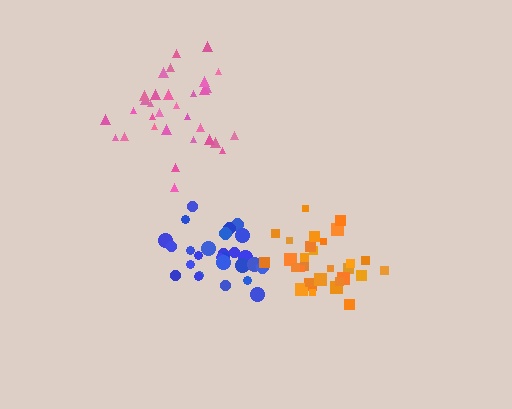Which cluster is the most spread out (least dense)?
Pink.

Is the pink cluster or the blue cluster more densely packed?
Blue.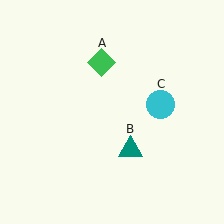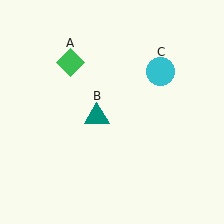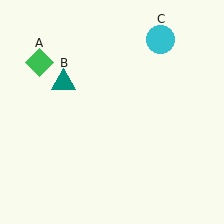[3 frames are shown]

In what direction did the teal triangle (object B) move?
The teal triangle (object B) moved up and to the left.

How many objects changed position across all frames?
3 objects changed position: green diamond (object A), teal triangle (object B), cyan circle (object C).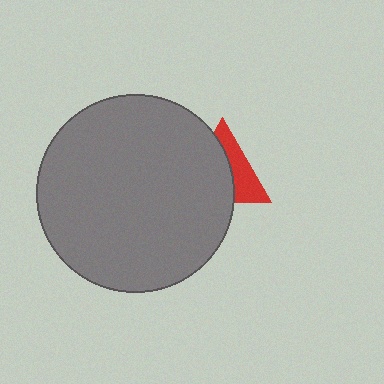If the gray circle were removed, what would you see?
You would see the complete red triangle.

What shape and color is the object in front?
The object in front is a gray circle.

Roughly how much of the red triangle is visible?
A small part of it is visible (roughly 41%).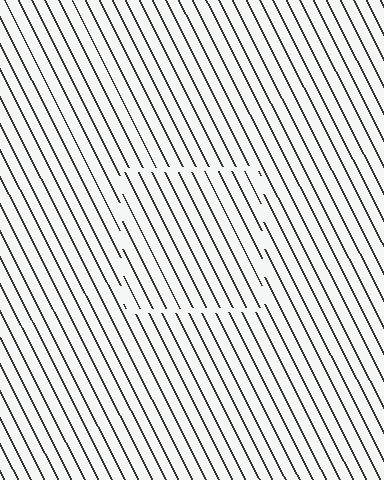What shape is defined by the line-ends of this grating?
An illusory square. The interior of the shape contains the same grating, shifted by half a period — the contour is defined by the phase discontinuity where line-ends from the inner and outer gratings abut.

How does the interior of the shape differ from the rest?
The interior of the shape contains the same grating, shifted by half a period — the contour is defined by the phase discontinuity where line-ends from the inner and outer gratings abut.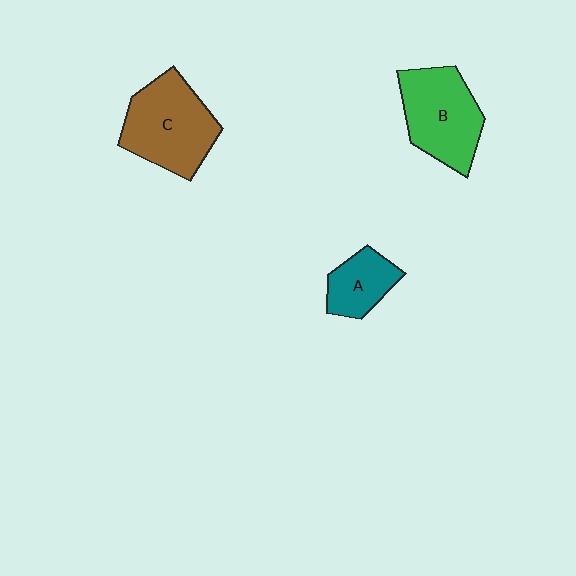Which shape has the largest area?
Shape C (brown).